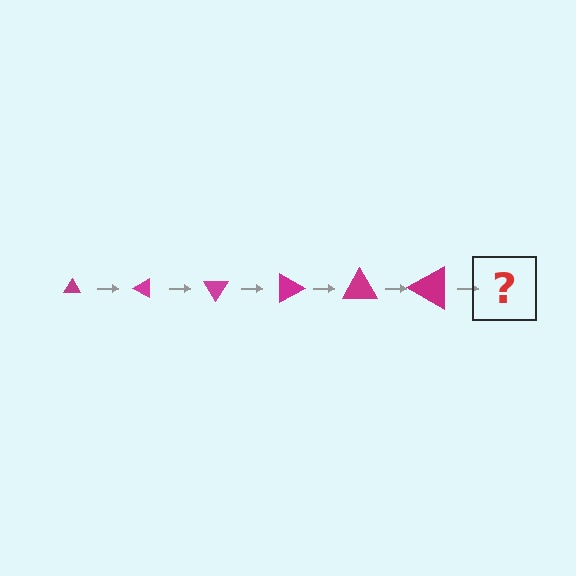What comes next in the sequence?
The next element should be a triangle, larger than the previous one and rotated 180 degrees from the start.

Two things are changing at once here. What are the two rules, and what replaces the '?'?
The two rules are that the triangle grows larger each step and it rotates 30 degrees each step. The '?' should be a triangle, larger than the previous one and rotated 180 degrees from the start.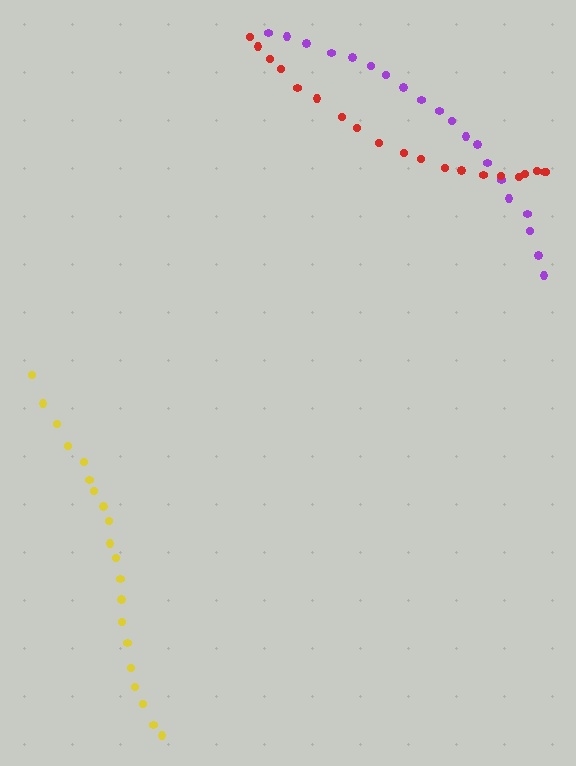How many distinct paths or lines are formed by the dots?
There are 3 distinct paths.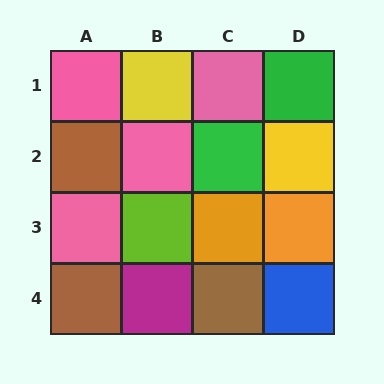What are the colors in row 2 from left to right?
Brown, pink, green, yellow.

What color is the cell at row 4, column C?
Brown.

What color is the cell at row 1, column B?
Yellow.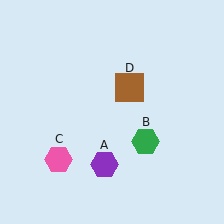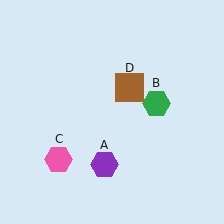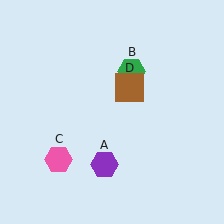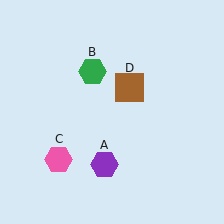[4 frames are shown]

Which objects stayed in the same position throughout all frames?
Purple hexagon (object A) and pink hexagon (object C) and brown square (object D) remained stationary.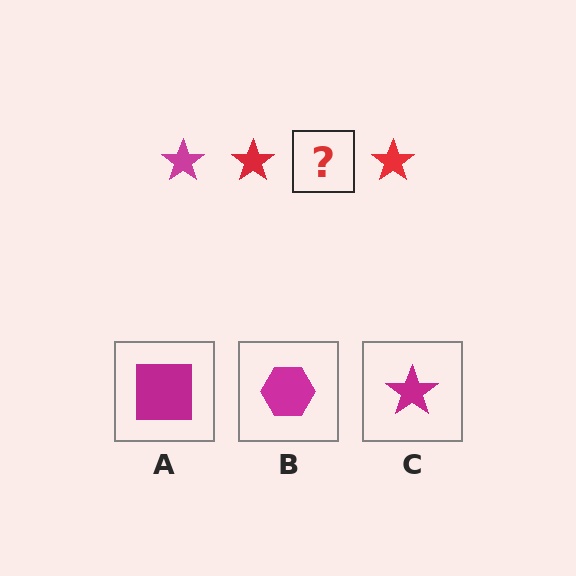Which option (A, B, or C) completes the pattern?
C.